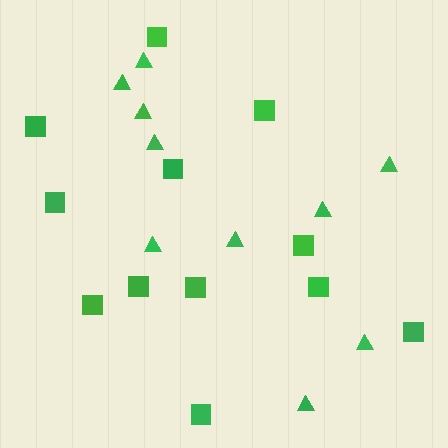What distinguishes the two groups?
There are 2 groups: one group of triangles (10) and one group of squares (12).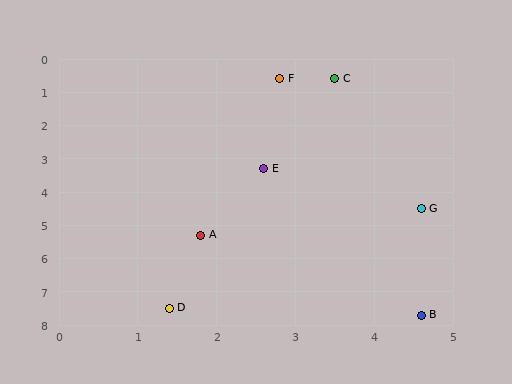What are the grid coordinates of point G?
Point G is at approximately (4.6, 4.5).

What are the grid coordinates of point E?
Point E is at approximately (2.6, 3.3).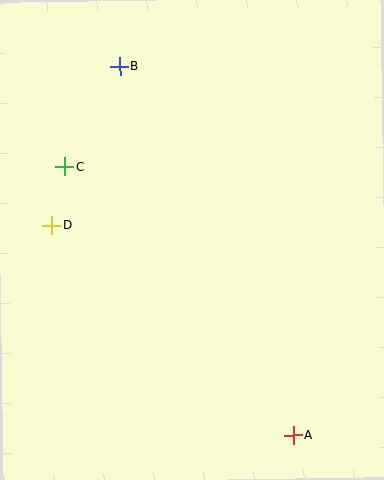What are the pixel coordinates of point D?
Point D is at (52, 226).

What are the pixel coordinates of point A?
Point A is at (293, 435).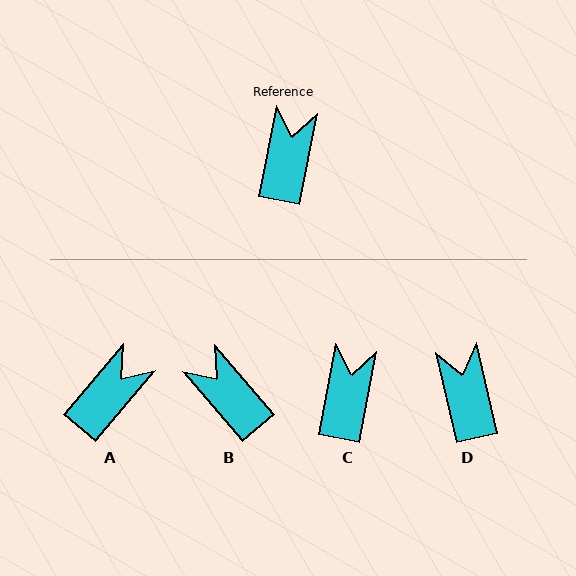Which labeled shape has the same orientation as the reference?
C.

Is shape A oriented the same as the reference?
No, it is off by about 29 degrees.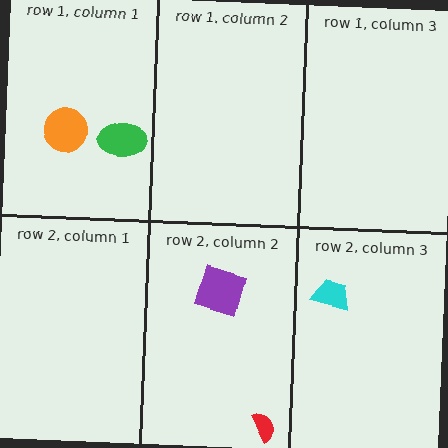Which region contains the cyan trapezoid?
The row 2, column 3 region.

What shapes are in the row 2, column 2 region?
The purple square, the red semicircle.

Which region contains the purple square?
The row 2, column 2 region.